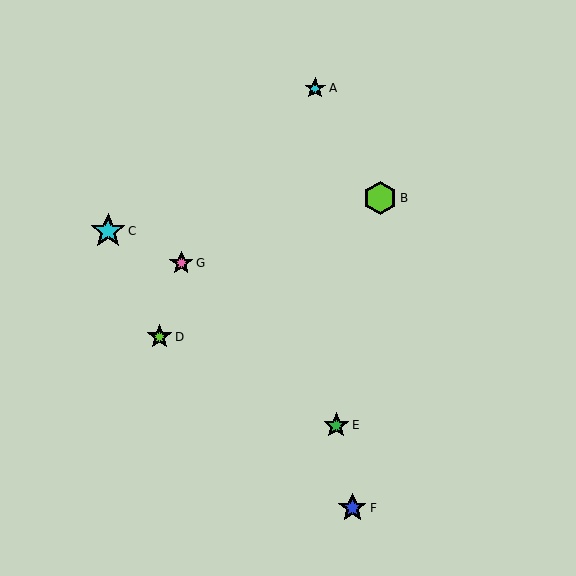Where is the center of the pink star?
The center of the pink star is at (181, 263).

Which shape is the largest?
The cyan star (labeled C) is the largest.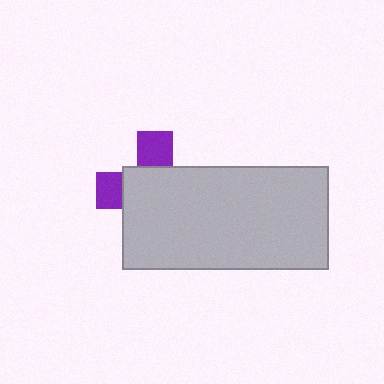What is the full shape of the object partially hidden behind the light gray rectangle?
The partially hidden object is a purple cross.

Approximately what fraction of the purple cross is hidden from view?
Roughly 70% of the purple cross is hidden behind the light gray rectangle.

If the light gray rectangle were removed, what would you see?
You would see the complete purple cross.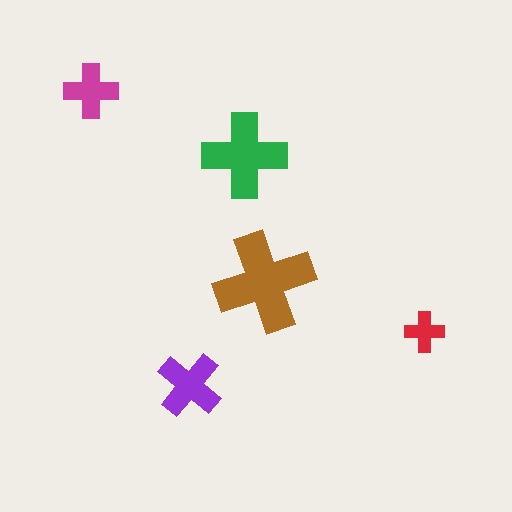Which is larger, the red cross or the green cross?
The green one.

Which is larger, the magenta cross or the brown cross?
The brown one.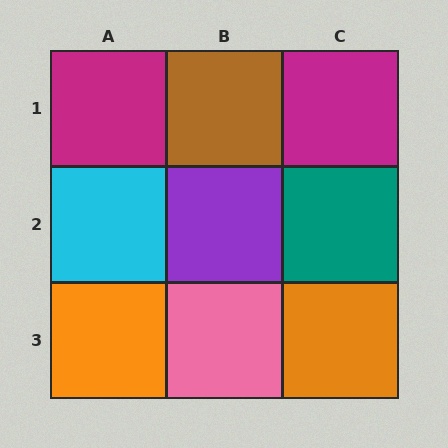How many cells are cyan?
1 cell is cyan.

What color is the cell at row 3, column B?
Pink.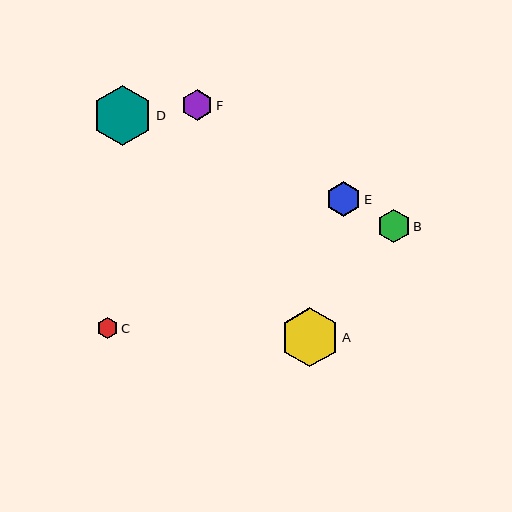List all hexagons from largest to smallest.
From largest to smallest: D, A, E, B, F, C.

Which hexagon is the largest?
Hexagon D is the largest with a size of approximately 60 pixels.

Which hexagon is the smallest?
Hexagon C is the smallest with a size of approximately 22 pixels.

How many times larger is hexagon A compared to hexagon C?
Hexagon A is approximately 2.7 times the size of hexagon C.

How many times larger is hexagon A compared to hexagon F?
Hexagon A is approximately 1.9 times the size of hexagon F.